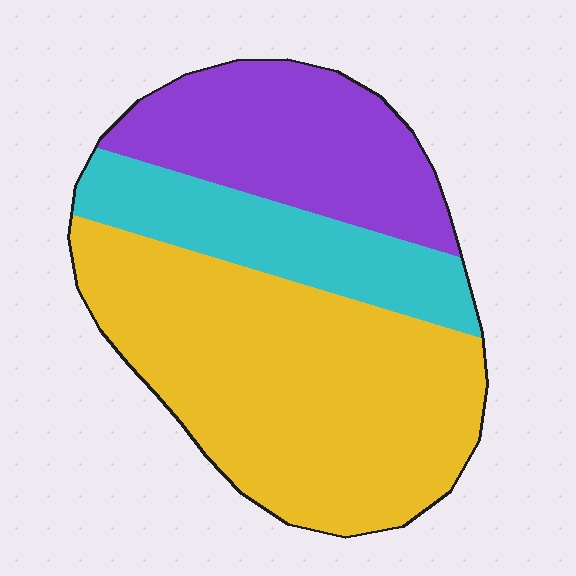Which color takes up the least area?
Cyan, at roughly 20%.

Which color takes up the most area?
Yellow, at roughly 55%.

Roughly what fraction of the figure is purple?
Purple covers about 25% of the figure.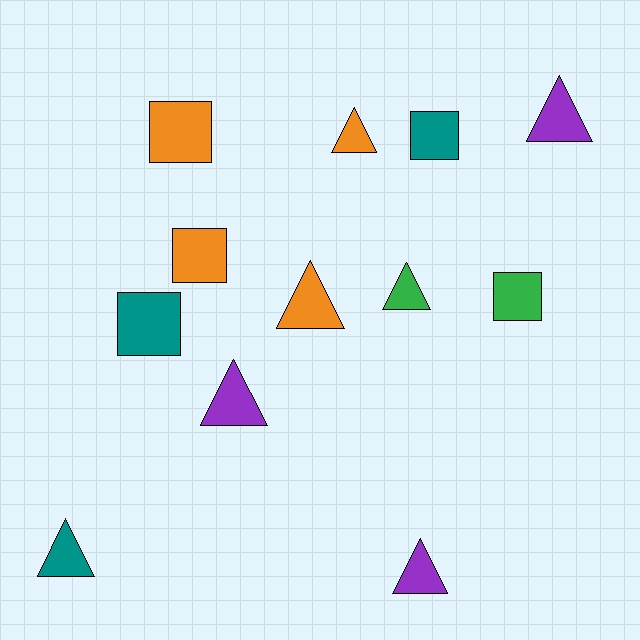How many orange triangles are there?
There are 2 orange triangles.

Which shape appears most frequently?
Triangle, with 7 objects.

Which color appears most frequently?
Orange, with 4 objects.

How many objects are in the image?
There are 12 objects.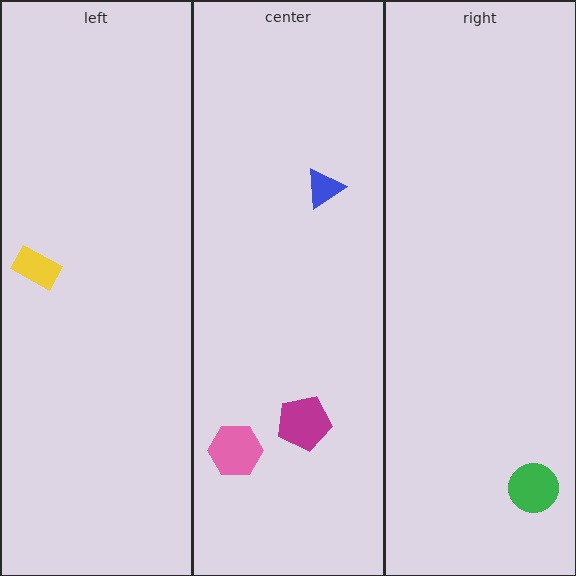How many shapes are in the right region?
1.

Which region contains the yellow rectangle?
The left region.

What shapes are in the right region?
The green circle.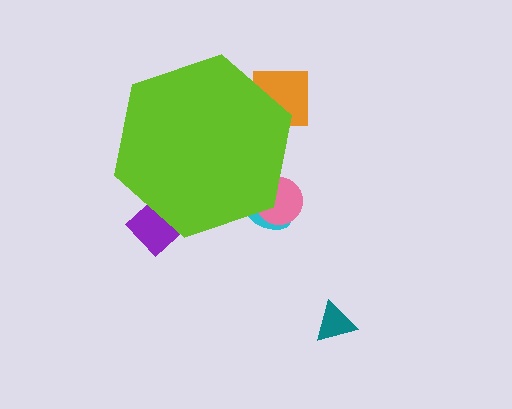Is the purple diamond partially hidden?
Yes, the purple diamond is partially hidden behind the lime hexagon.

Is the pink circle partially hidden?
Yes, the pink circle is partially hidden behind the lime hexagon.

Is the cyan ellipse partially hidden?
Yes, the cyan ellipse is partially hidden behind the lime hexagon.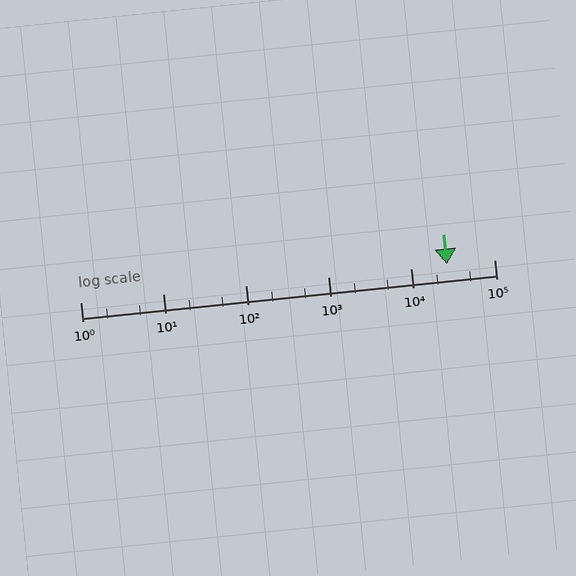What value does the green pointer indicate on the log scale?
The pointer indicates approximately 27000.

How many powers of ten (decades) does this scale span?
The scale spans 5 decades, from 1 to 100000.